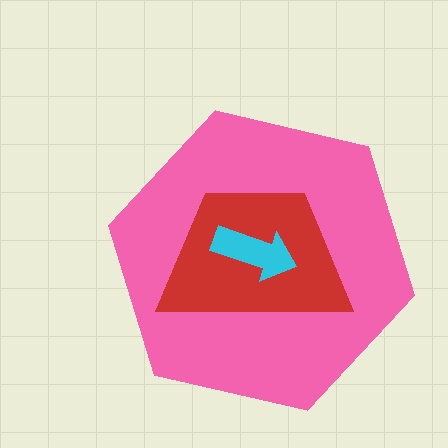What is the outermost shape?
The pink hexagon.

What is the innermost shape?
The cyan arrow.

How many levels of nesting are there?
3.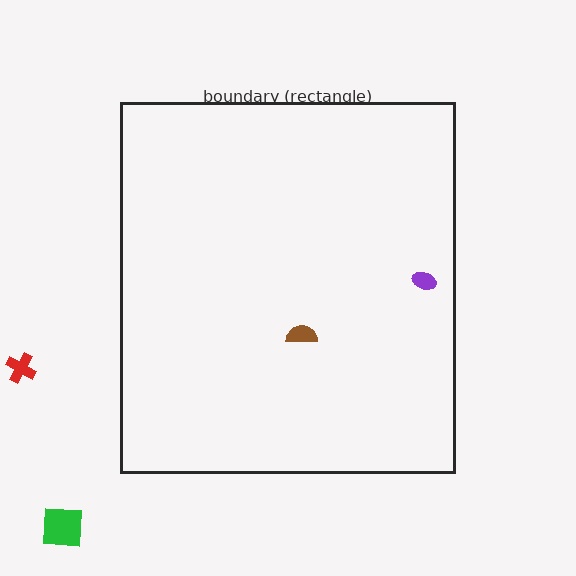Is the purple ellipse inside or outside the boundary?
Inside.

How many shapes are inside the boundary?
2 inside, 2 outside.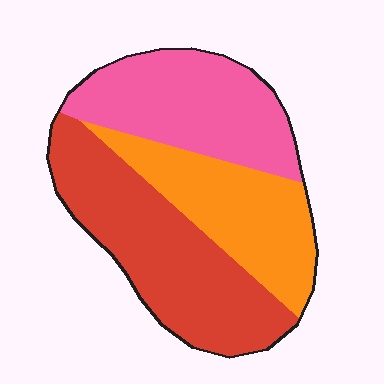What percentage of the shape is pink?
Pink covers roughly 30% of the shape.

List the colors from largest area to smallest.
From largest to smallest: red, pink, orange.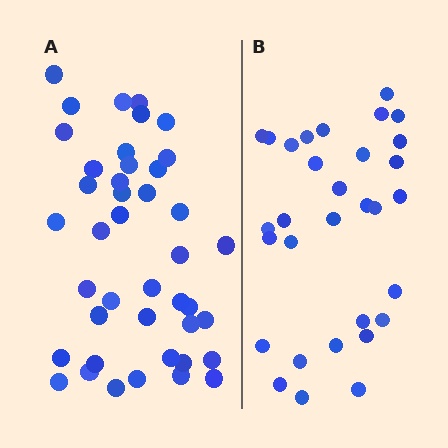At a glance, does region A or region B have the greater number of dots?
Region A (the left region) has more dots.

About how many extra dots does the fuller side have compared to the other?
Region A has roughly 12 or so more dots than region B.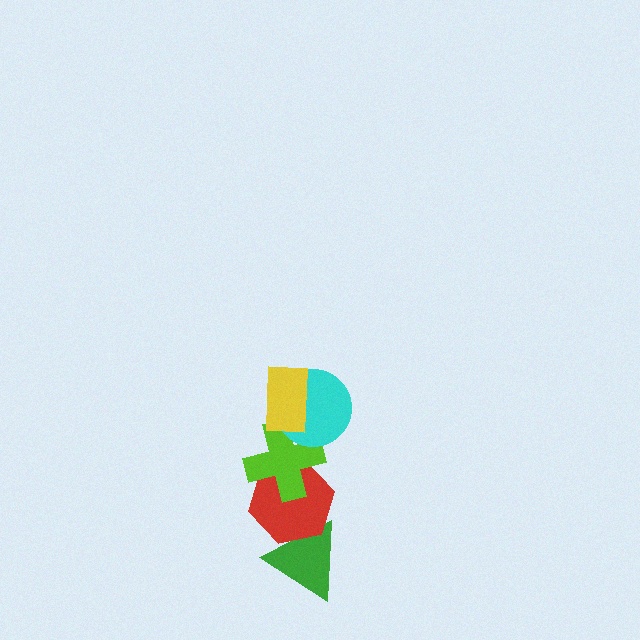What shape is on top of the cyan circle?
The yellow rectangle is on top of the cyan circle.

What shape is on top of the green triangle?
The red hexagon is on top of the green triangle.